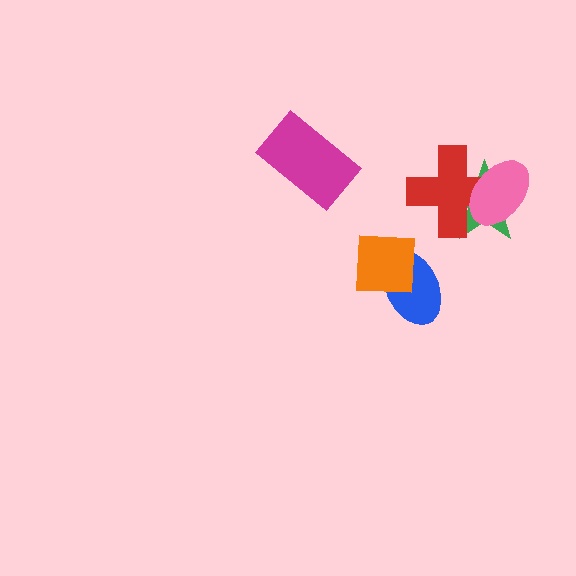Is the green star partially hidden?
Yes, it is partially covered by another shape.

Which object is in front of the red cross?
The pink ellipse is in front of the red cross.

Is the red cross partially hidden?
Yes, it is partially covered by another shape.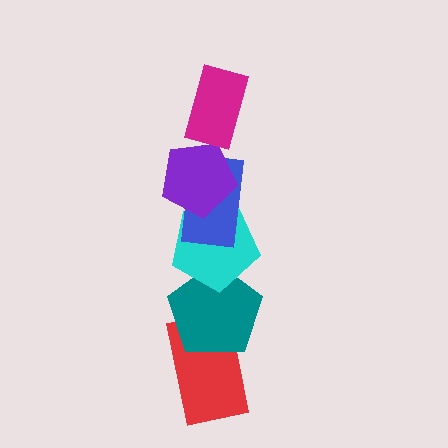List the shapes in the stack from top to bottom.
From top to bottom: the magenta rectangle, the purple pentagon, the blue rectangle, the cyan pentagon, the teal pentagon, the red rectangle.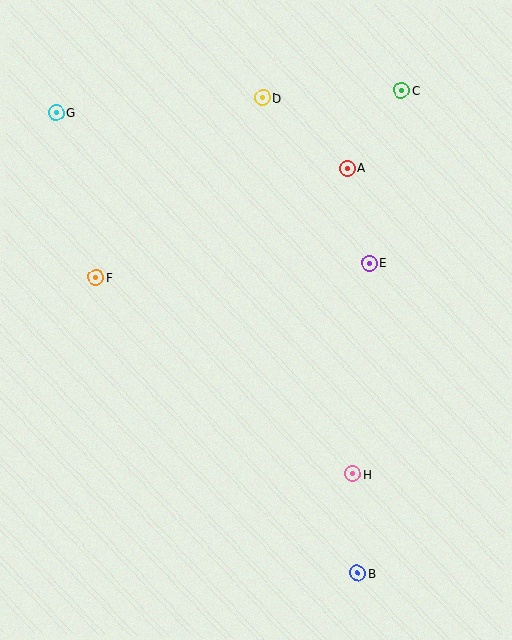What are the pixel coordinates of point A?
Point A is at (347, 168).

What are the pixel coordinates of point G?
Point G is at (56, 112).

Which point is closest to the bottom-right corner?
Point B is closest to the bottom-right corner.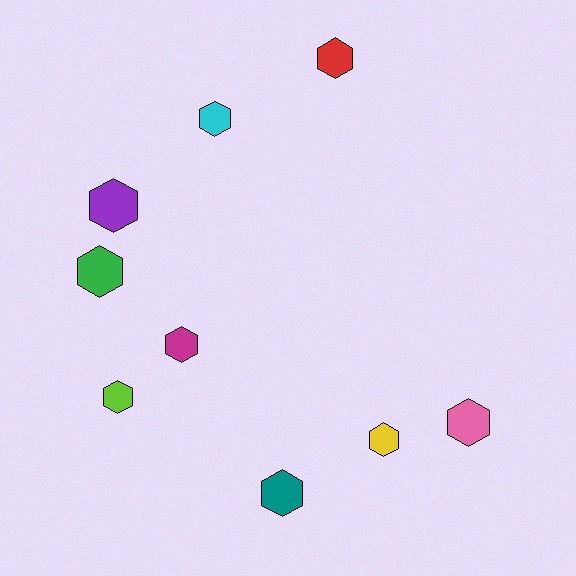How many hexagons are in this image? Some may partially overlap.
There are 9 hexagons.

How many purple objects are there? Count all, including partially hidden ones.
There is 1 purple object.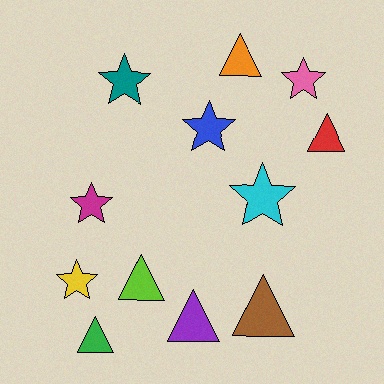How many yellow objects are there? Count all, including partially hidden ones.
There is 1 yellow object.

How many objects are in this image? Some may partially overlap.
There are 12 objects.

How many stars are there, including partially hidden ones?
There are 6 stars.